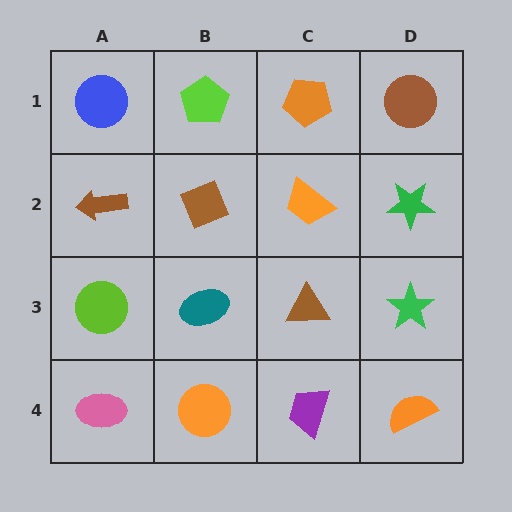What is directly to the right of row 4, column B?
A purple trapezoid.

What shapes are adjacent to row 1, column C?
An orange trapezoid (row 2, column C), a lime pentagon (row 1, column B), a brown circle (row 1, column D).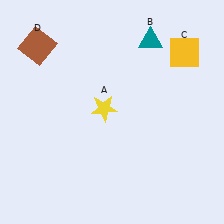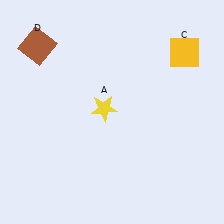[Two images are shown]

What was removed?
The teal triangle (B) was removed in Image 2.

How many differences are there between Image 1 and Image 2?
There is 1 difference between the two images.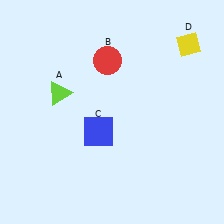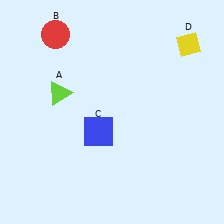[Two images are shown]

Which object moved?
The red circle (B) moved left.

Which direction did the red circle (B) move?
The red circle (B) moved left.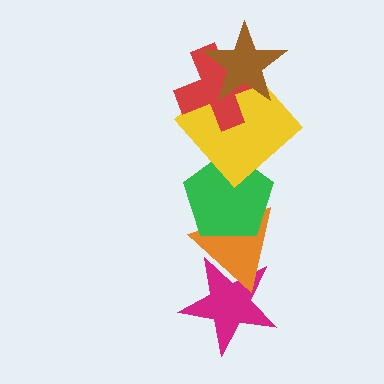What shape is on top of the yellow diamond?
The red cross is on top of the yellow diamond.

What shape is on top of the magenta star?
The orange triangle is on top of the magenta star.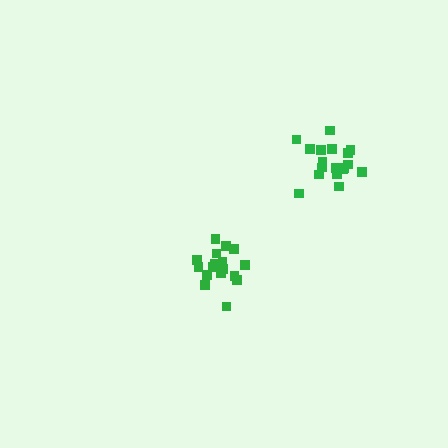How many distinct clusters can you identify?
There are 2 distinct clusters.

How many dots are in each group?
Group 1: 18 dots, Group 2: 18 dots (36 total).